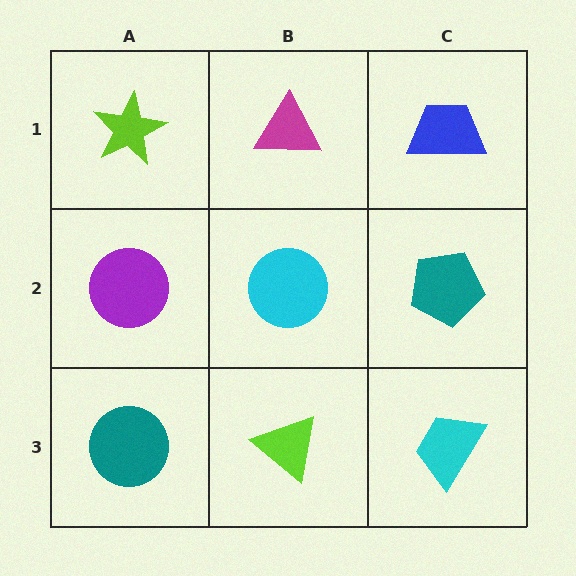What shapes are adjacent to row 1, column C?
A teal pentagon (row 2, column C), a magenta triangle (row 1, column B).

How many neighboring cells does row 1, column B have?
3.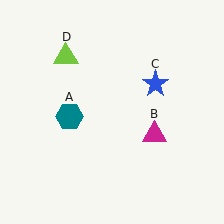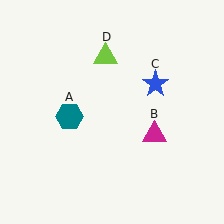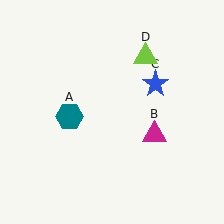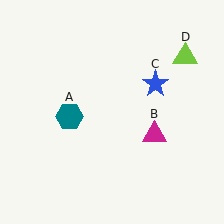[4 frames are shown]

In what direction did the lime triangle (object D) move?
The lime triangle (object D) moved right.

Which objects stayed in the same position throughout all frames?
Teal hexagon (object A) and magenta triangle (object B) and blue star (object C) remained stationary.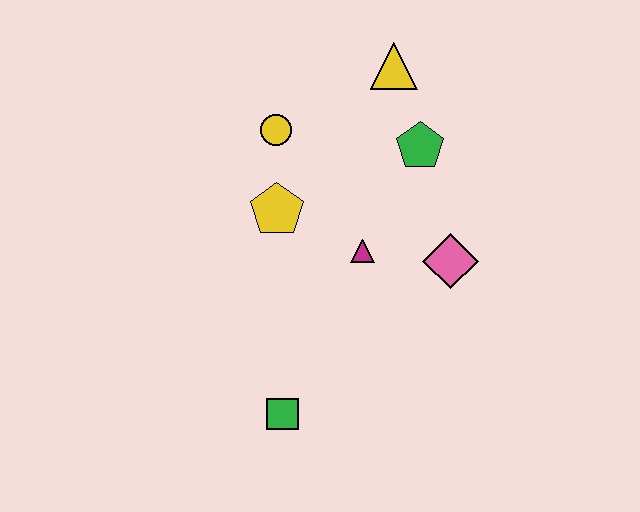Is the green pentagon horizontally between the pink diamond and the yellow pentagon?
Yes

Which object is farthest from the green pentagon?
The green square is farthest from the green pentagon.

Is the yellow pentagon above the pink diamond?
Yes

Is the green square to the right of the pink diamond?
No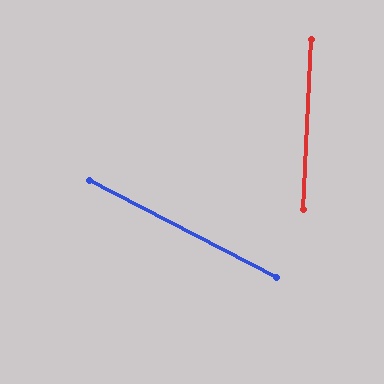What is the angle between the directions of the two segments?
Approximately 65 degrees.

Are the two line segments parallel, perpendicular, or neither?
Neither parallel nor perpendicular — they differ by about 65°.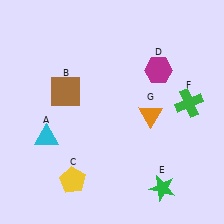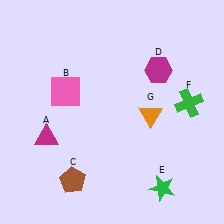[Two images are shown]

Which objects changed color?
A changed from cyan to magenta. B changed from brown to pink. C changed from yellow to brown.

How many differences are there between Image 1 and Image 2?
There are 3 differences between the two images.